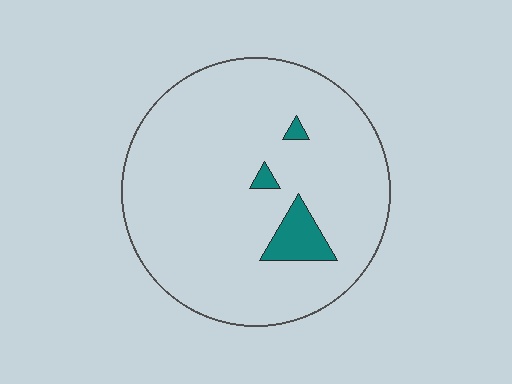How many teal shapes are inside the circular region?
3.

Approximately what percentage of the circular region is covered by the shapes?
Approximately 5%.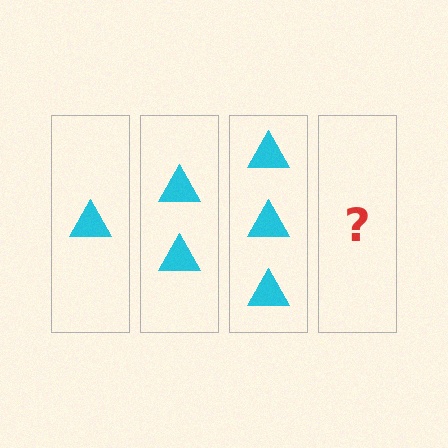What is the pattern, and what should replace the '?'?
The pattern is that each step adds one more triangle. The '?' should be 4 triangles.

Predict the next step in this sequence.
The next step is 4 triangles.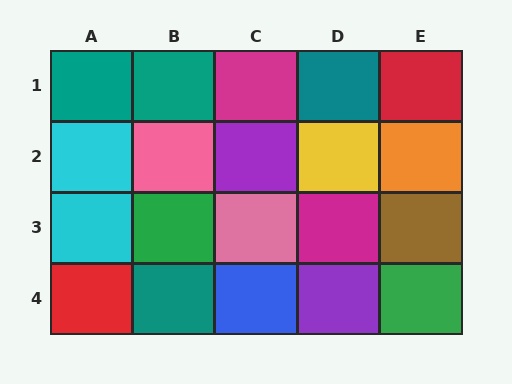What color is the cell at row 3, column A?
Cyan.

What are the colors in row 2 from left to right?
Cyan, pink, purple, yellow, orange.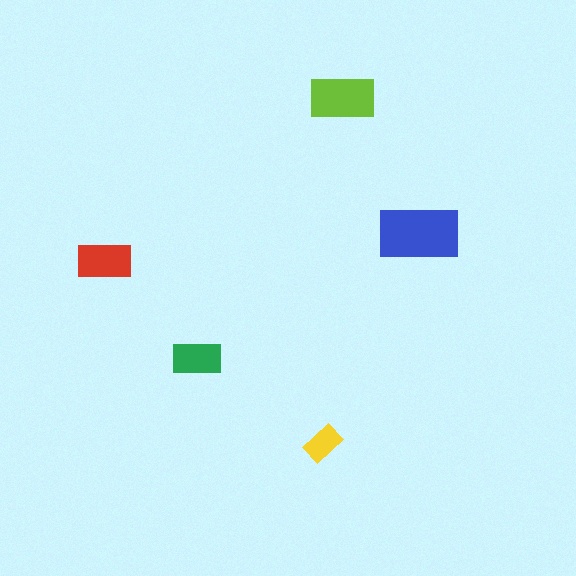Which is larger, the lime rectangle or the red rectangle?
The lime one.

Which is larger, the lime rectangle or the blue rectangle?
The blue one.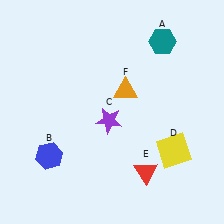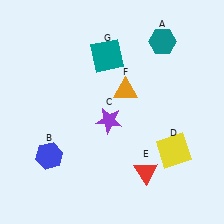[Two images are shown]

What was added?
A teal square (G) was added in Image 2.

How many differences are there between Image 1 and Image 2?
There is 1 difference between the two images.